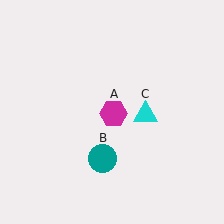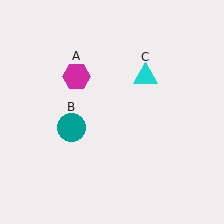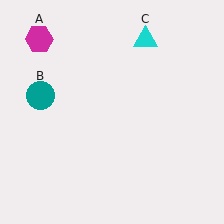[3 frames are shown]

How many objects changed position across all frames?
3 objects changed position: magenta hexagon (object A), teal circle (object B), cyan triangle (object C).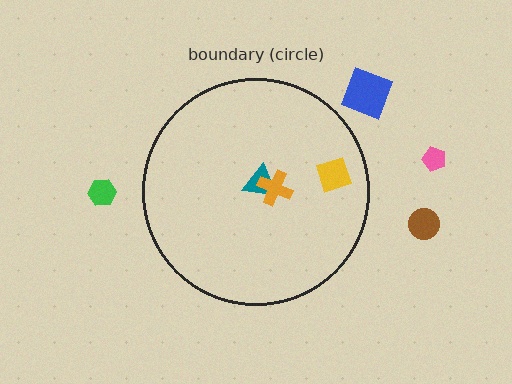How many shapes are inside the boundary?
3 inside, 4 outside.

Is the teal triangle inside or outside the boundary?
Inside.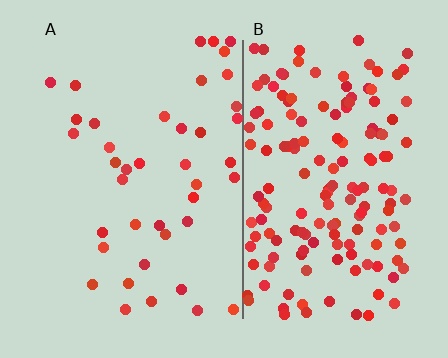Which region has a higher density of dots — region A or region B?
B (the right).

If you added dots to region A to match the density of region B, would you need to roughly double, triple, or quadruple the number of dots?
Approximately quadruple.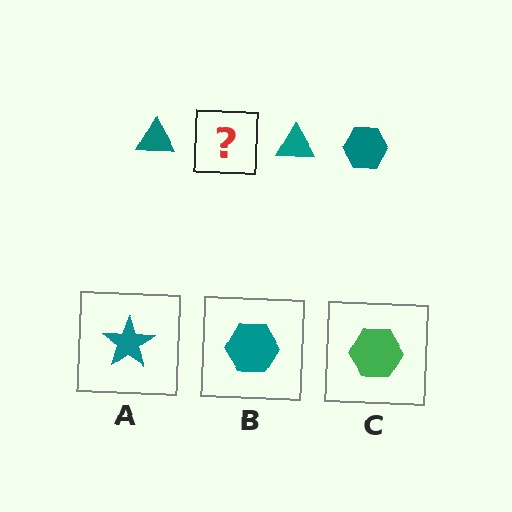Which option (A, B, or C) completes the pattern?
B.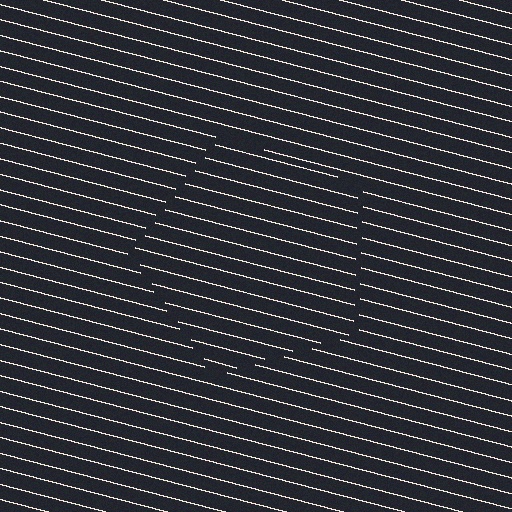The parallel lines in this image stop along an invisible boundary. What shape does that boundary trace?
An illusory pentagon. The interior of the shape contains the same grating, shifted by half a period — the contour is defined by the phase discontinuity where line-ends from the inner and outer gratings abut.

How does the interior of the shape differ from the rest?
The interior of the shape contains the same grating, shifted by half a period — the contour is defined by the phase discontinuity where line-ends from the inner and outer gratings abut.